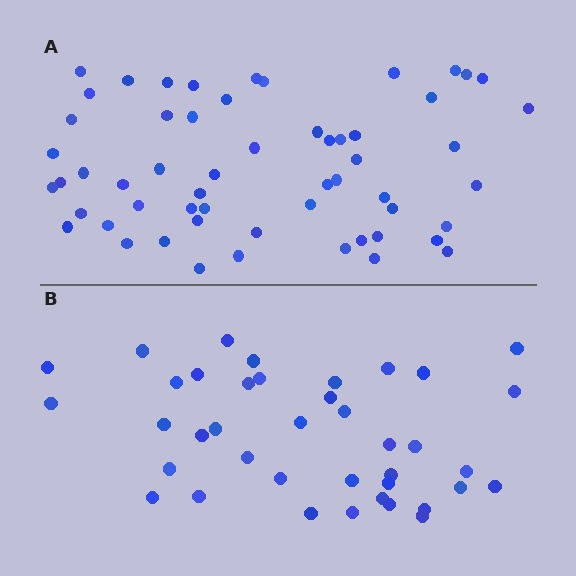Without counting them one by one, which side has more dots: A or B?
Region A (the top region) has more dots.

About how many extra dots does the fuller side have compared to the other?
Region A has approximately 20 more dots than region B.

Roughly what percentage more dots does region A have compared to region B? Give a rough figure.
About 45% more.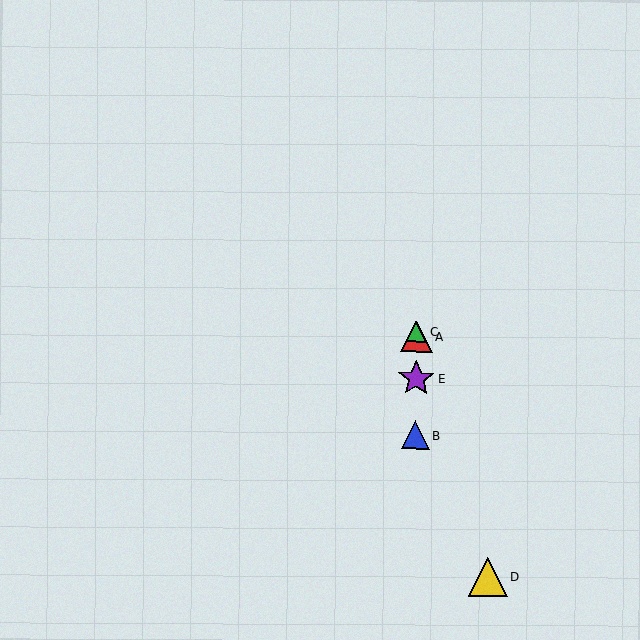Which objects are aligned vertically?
Objects A, B, C, E are aligned vertically.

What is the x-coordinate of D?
Object D is at x≈487.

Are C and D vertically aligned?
No, C is at x≈416 and D is at x≈487.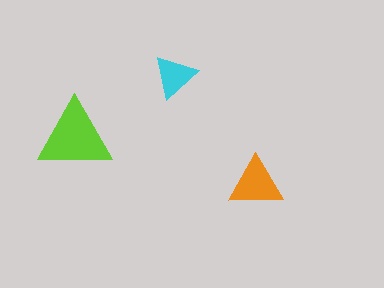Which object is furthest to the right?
The orange triangle is rightmost.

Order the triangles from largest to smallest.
the lime one, the orange one, the cyan one.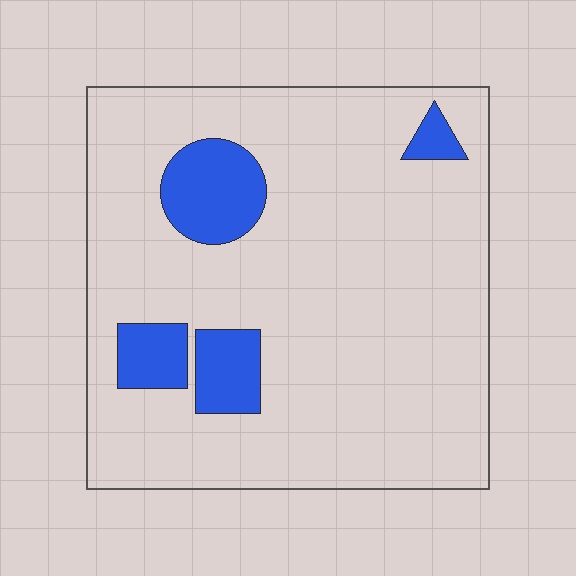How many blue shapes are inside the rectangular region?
4.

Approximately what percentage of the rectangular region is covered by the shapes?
Approximately 15%.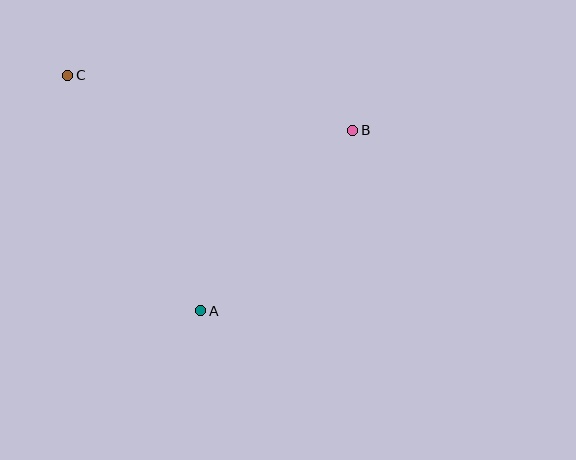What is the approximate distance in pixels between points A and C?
The distance between A and C is approximately 271 pixels.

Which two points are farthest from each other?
Points B and C are farthest from each other.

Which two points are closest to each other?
Points A and B are closest to each other.